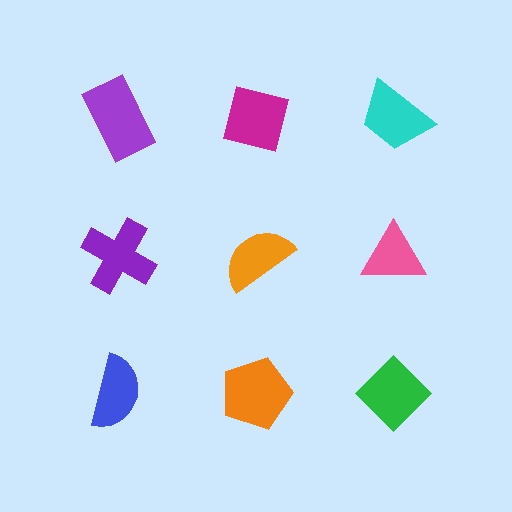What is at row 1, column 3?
A cyan trapezoid.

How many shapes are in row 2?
3 shapes.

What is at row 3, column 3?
A green diamond.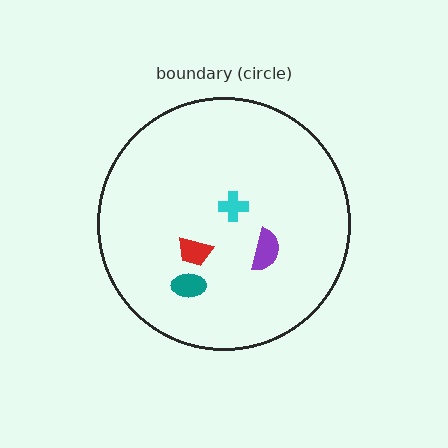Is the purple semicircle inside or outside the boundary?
Inside.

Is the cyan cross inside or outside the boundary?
Inside.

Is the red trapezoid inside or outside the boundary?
Inside.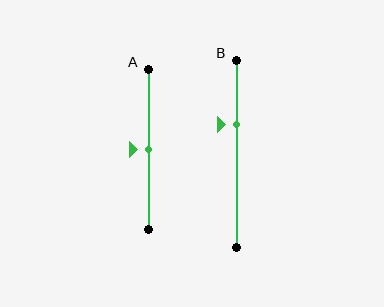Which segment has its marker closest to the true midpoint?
Segment A has its marker closest to the true midpoint.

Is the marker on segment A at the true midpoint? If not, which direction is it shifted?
Yes, the marker on segment A is at the true midpoint.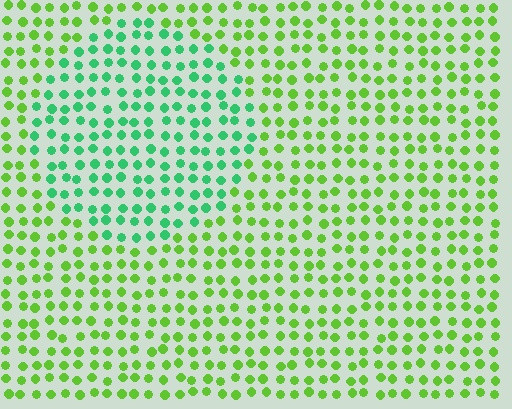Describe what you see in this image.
The image is filled with small lime elements in a uniform arrangement. A circle-shaped region is visible where the elements are tinted to a slightly different hue, forming a subtle color boundary.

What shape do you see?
I see a circle.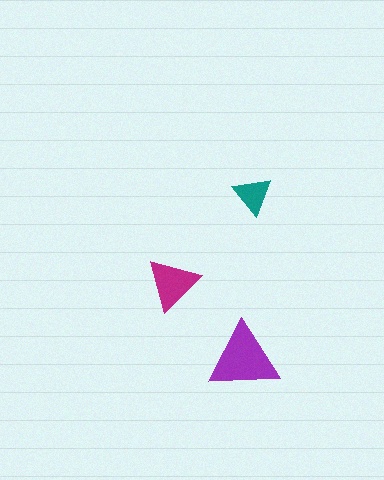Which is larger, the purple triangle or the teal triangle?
The purple one.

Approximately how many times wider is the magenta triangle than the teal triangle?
About 1.5 times wider.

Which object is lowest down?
The purple triangle is bottommost.